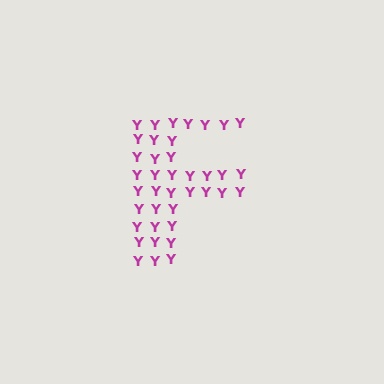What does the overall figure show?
The overall figure shows the letter F.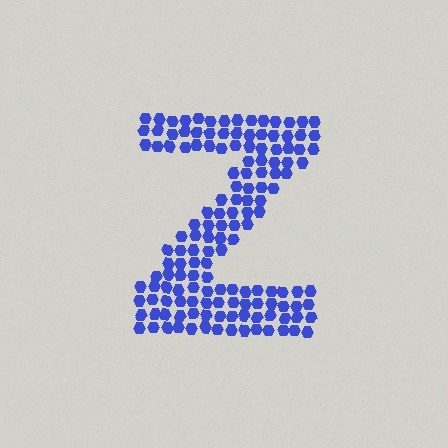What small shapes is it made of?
It is made of small hexagons.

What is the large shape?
The large shape is the letter Z.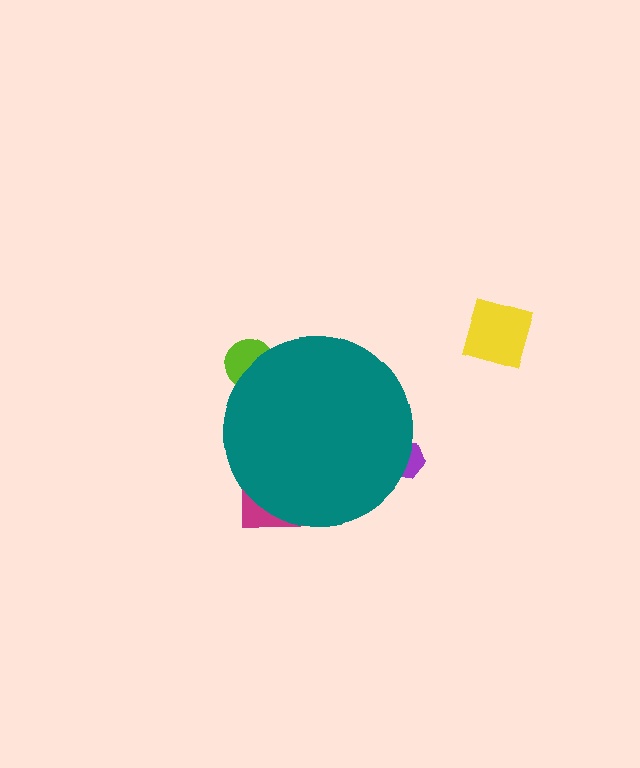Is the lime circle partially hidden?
Yes, the lime circle is partially hidden behind the teal circle.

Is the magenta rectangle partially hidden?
Yes, the magenta rectangle is partially hidden behind the teal circle.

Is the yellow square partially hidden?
No, the yellow square is fully visible.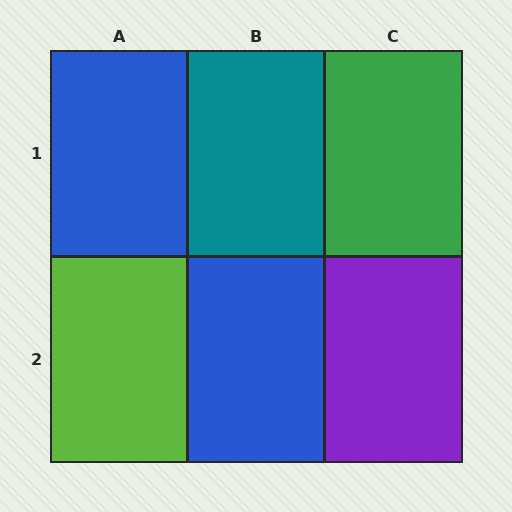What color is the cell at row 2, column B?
Blue.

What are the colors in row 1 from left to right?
Blue, teal, green.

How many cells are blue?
2 cells are blue.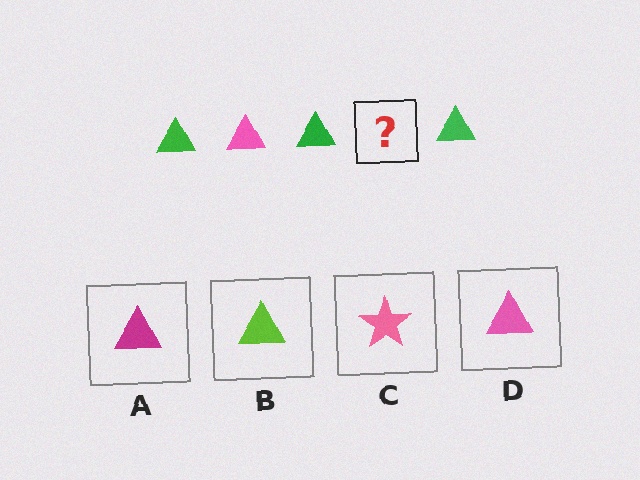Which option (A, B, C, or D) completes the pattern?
D.